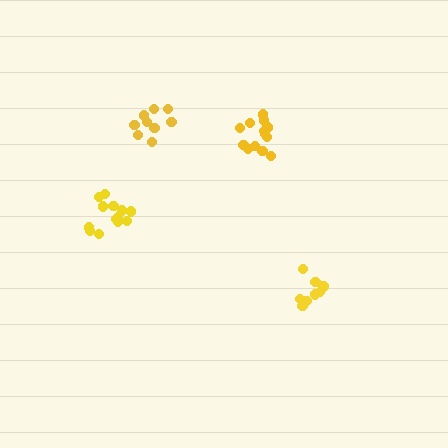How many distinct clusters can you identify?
There are 4 distinct clusters.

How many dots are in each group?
Group 1: 9 dots, Group 2: 9 dots, Group 3: 13 dots, Group 4: 14 dots (45 total).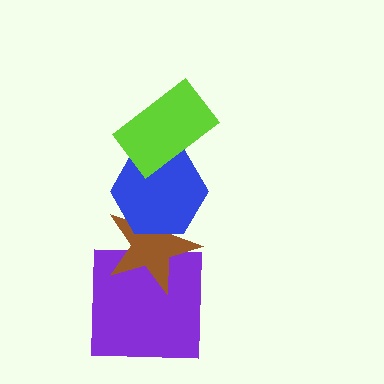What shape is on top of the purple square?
The brown star is on top of the purple square.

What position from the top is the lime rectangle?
The lime rectangle is 1st from the top.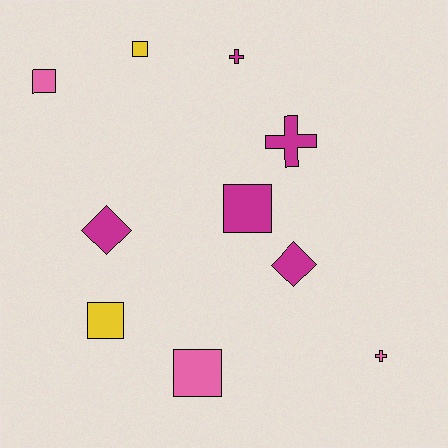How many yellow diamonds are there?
There are no yellow diamonds.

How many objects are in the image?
There are 10 objects.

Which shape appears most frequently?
Square, with 5 objects.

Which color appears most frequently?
Magenta, with 5 objects.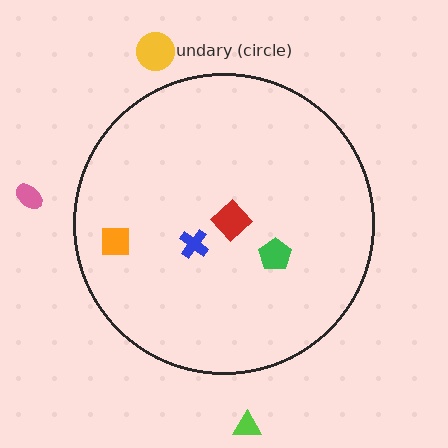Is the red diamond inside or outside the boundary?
Inside.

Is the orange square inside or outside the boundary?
Inside.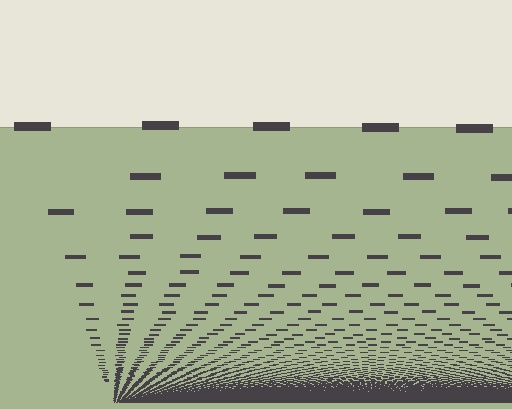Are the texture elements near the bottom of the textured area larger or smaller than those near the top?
Smaller. The gradient is inverted — elements near the bottom are smaller and denser.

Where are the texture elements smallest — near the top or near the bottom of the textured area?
Near the bottom.